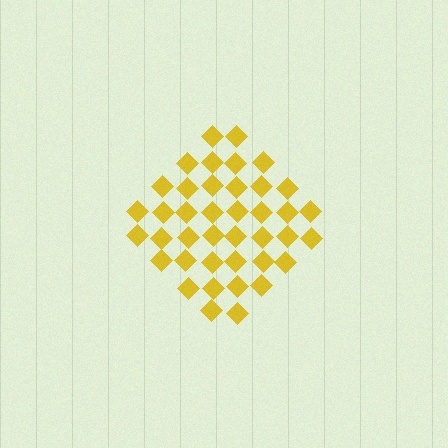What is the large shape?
The large shape is a diamond.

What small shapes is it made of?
It is made of small diamonds.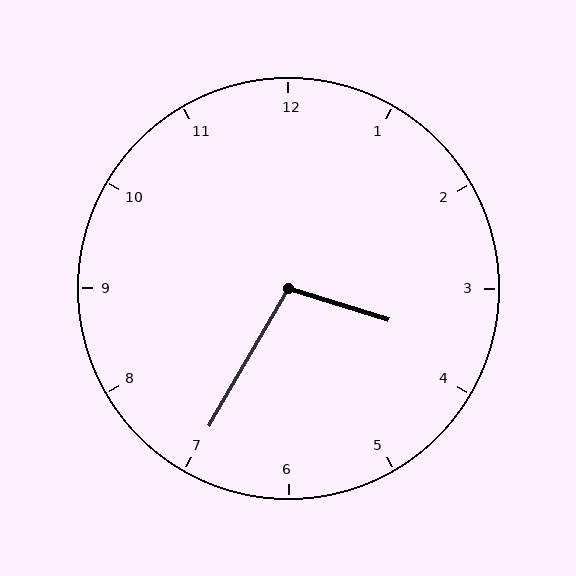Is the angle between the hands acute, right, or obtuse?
It is obtuse.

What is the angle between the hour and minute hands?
Approximately 102 degrees.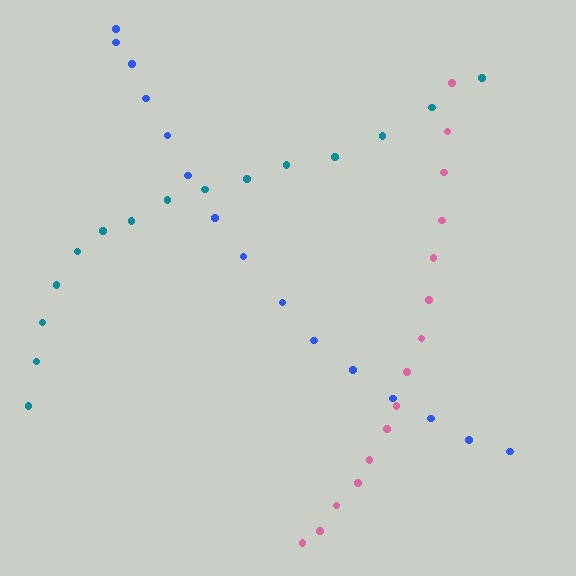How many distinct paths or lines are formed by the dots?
There are 3 distinct paths.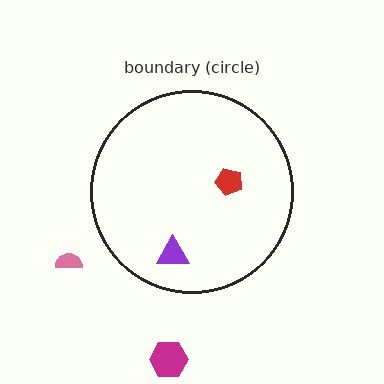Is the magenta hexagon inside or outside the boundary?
Outside.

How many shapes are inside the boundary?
2 inside, 2 outside.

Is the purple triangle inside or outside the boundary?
Inside.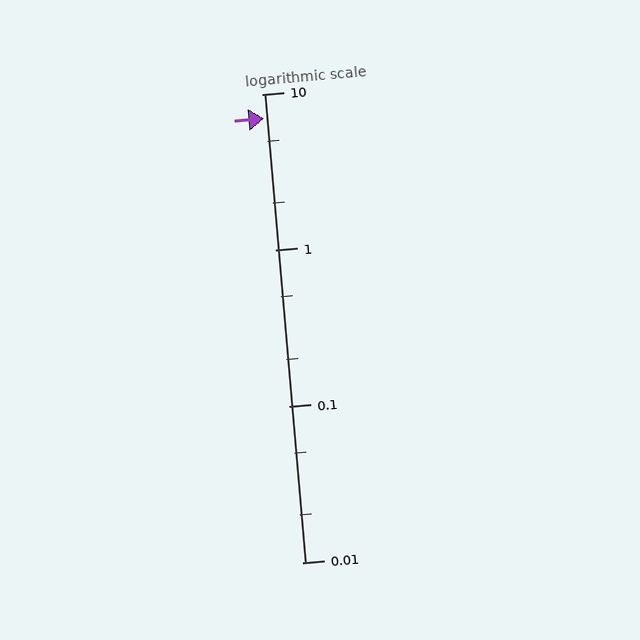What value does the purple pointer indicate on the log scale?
The pointer indicates approximately 7.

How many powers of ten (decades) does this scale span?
The scale spans 3 decades, from 0.01 to 10.